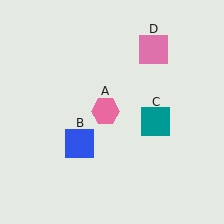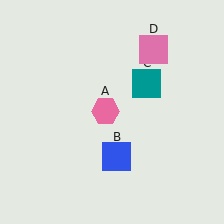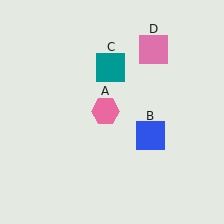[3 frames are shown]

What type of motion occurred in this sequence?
The blue square (object B), teal square (object C) rotated counterclockwise around the center of the scene.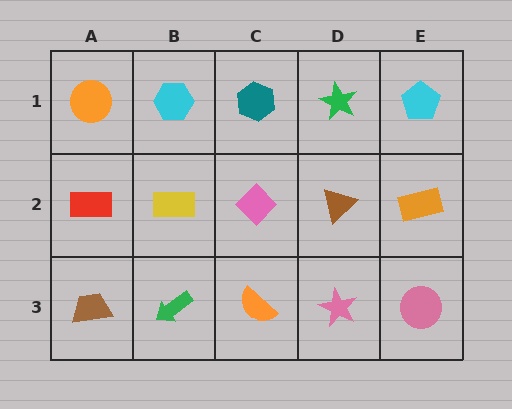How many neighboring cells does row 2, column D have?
4.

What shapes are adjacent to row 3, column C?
A pink diamond (row 2, column C), a green arrow (row 3, column B), a pink star (row 3, column D).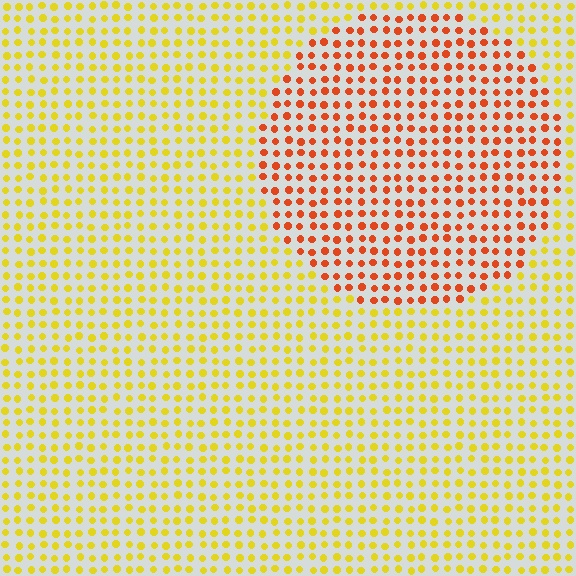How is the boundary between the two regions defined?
The boundary is defined purely by a slight shift in hue (about 44 degrees). Spacing, size, and orientation are identical on both sides.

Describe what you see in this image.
The image is filled with small yellow elements in a uniform arrangement. A circle-shaped region is visible where the elements are tinted to a slightly different hue, forming a subtle color boundary.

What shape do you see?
I see a circle.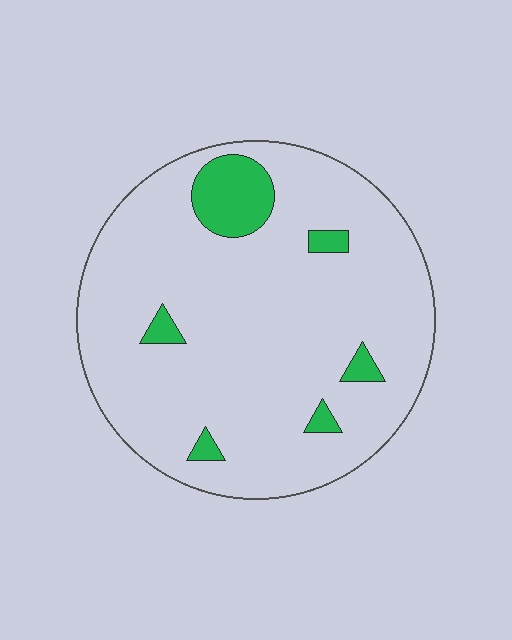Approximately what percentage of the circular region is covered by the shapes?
Approximately 10%.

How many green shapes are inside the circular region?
6.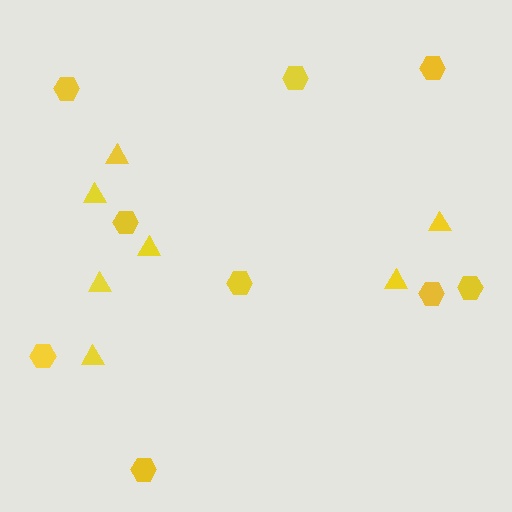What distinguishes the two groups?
There are 2 groups: one group of triangles (7) and one group of hexagons (9).